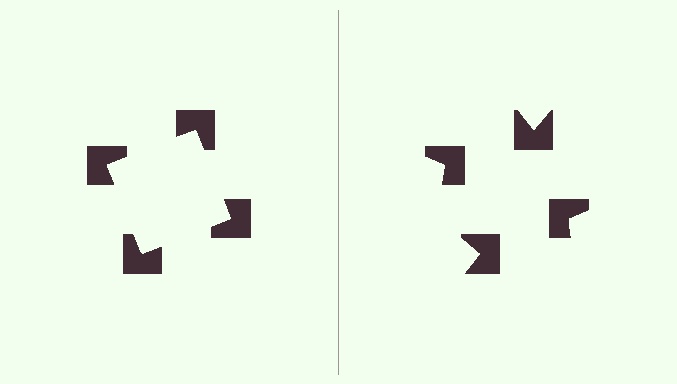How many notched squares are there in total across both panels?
8 — 4 on each side.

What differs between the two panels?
The notched squares are positioned identically on both sides; only the wedge orientations differ. On the left they align to a square; on the right they are misaligned.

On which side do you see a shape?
An illusory square appears on the left side. On the right side the wedge cuts are rotated, so no coherent shape forms.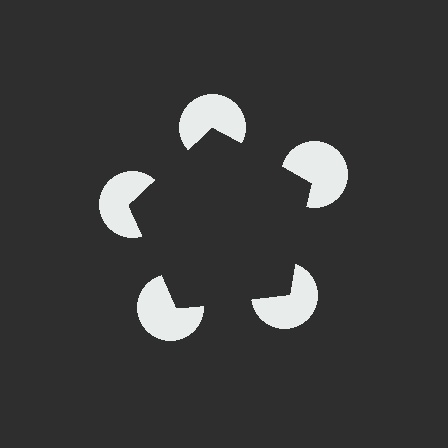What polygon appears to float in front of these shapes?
An illusory pentagon — its edges are inferred from the aligned wedge cuts in the pac-man discs, not physically drawn.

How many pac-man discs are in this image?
There are 5 — one at each vertex of the illusory pentagon.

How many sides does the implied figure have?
5 sides.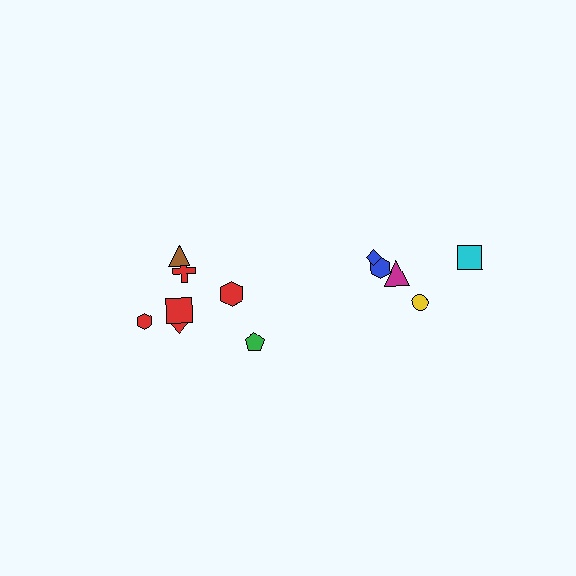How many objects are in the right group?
There are 5 objects.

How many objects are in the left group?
There are 7 objects.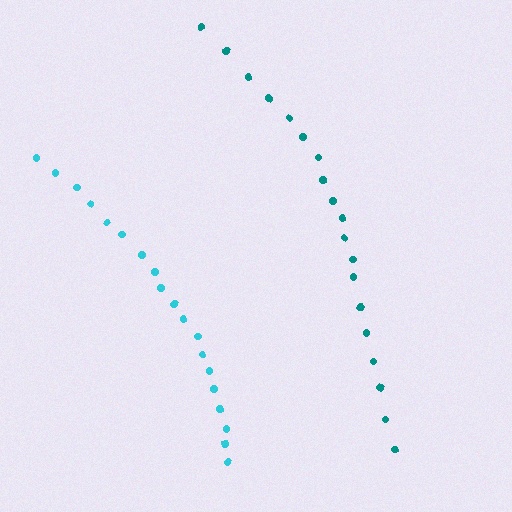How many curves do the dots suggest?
There are 2 distinct paths.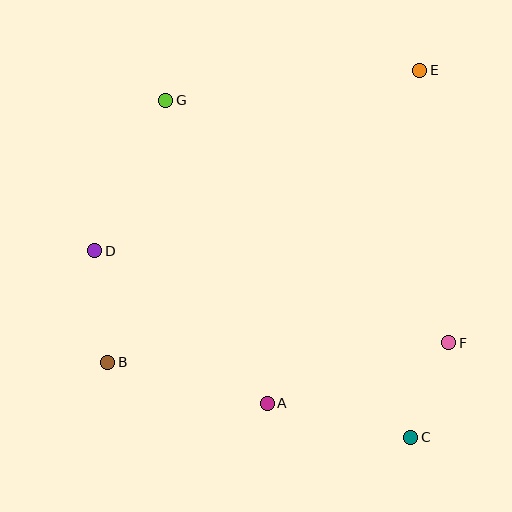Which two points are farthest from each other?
Points B and E are farthest from each other.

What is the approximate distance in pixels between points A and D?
The distance between A and D is approximately 230 pixels.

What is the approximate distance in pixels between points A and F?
The distance between A and F is approximately 191 pixels.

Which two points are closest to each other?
Points C and F are closest to each other.